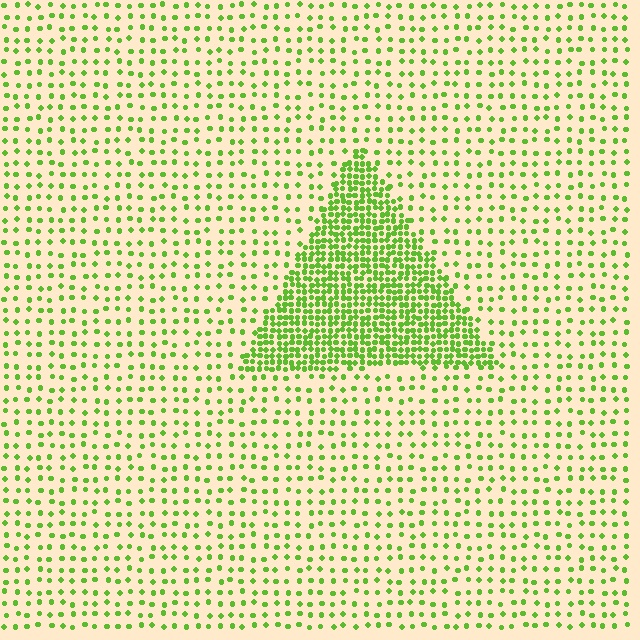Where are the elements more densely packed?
The elements are more densely packed inside the triangle boundary.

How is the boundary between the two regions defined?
The boundary is defined by a change in element density (approximately 3.1x ratio). All elements are the same color, size, and shape.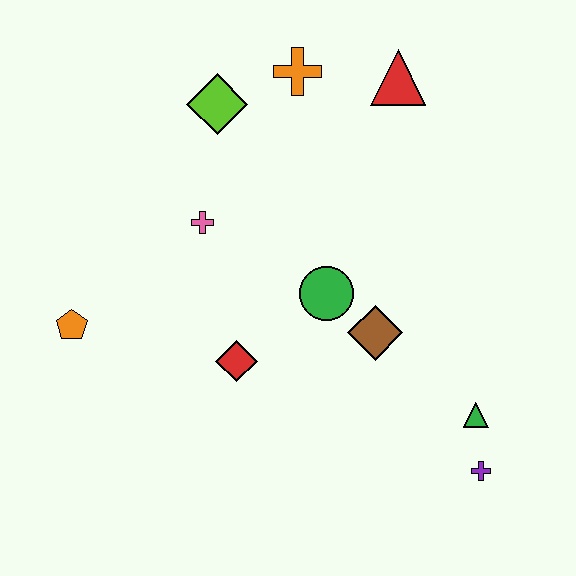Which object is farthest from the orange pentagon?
The purple cross is farthest from the orange pentagon.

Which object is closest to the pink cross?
The lime diamond is closest to the pink cross.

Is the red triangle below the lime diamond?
No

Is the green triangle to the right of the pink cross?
Yes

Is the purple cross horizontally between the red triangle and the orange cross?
No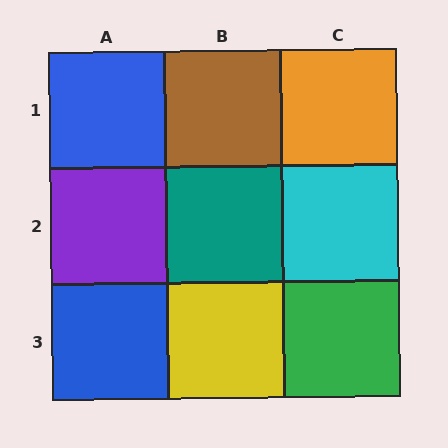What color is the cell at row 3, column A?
Blue.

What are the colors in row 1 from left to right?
Blue, brown, orange.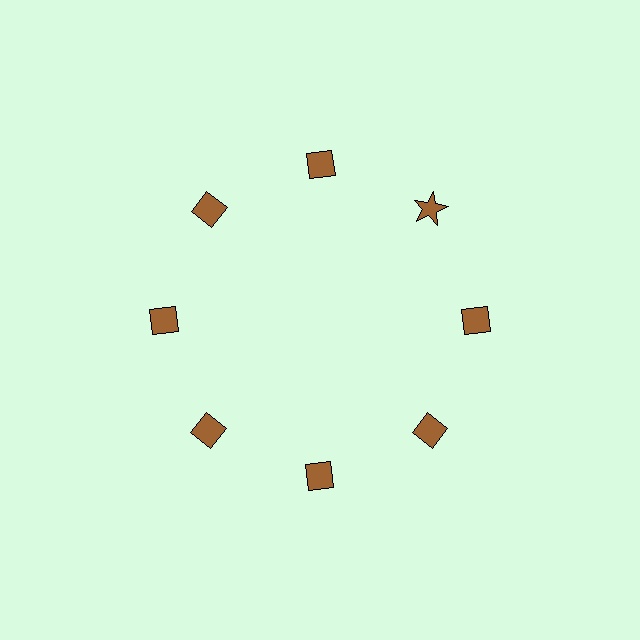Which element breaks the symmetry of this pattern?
The brown star at roughly the 2 o'clock position breaks the symmetry. All other shapes are brown diamonds.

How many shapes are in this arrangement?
There are 8 shapes arranged in a ring pattern.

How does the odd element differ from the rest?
It has a different shape: star instead of diamond.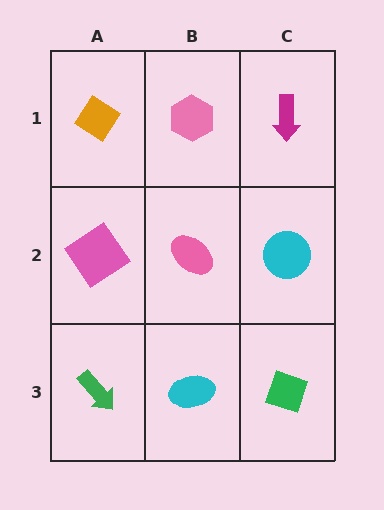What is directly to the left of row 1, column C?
A pink hexagon.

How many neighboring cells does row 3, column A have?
2.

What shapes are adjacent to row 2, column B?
A pink hexagon (row 1, column B), a cyan ellipse (row 3, column B), a pink diamond (row 2, column A), a cyan circle (row 2, column C).